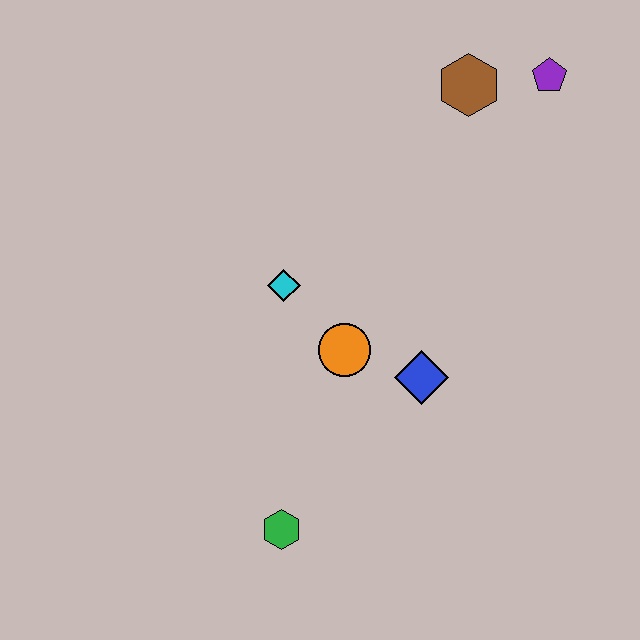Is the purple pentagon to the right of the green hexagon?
Yes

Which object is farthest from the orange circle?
The purple pentagon is farthest from the orange circle.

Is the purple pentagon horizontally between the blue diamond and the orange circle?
No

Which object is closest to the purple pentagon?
The brown hexagon is closest to the purple pentagon.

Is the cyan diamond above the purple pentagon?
No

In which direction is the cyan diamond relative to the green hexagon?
The cyan diamond is above the green hexagon.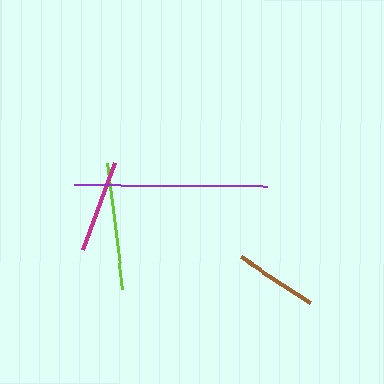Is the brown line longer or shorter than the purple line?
The purple line is longer than the brown line.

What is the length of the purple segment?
The purple segment is approximately 193 pixels long.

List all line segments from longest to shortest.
From longest to shortest: purple, lime, magenta, brown.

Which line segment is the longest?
The purple line is the longest at approximately 193 pixels.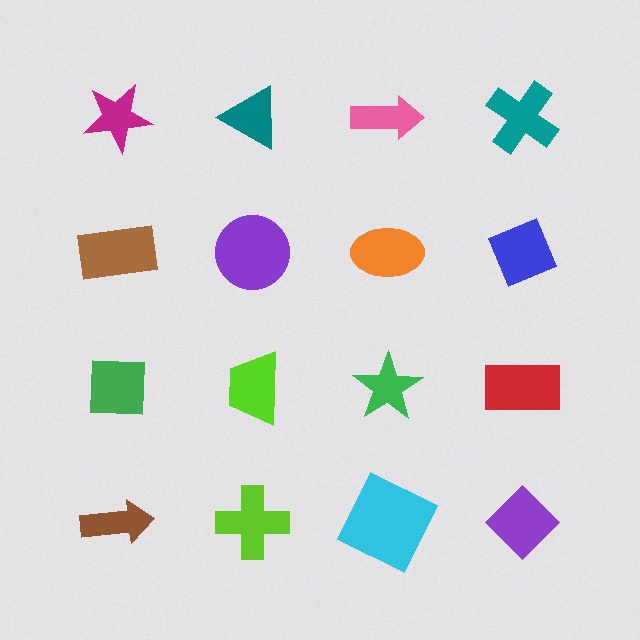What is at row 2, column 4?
A blue diamond.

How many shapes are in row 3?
4 shapes.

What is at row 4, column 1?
A brown arrow.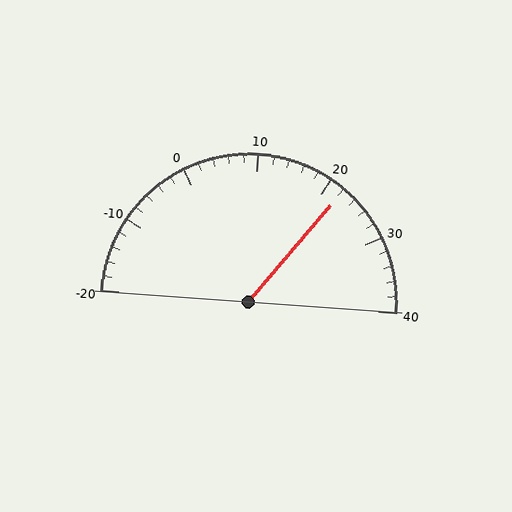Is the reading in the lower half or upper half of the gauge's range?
The reading is in the upper half of the range (-20 to 40).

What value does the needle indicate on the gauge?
The needle indicates approximately 22.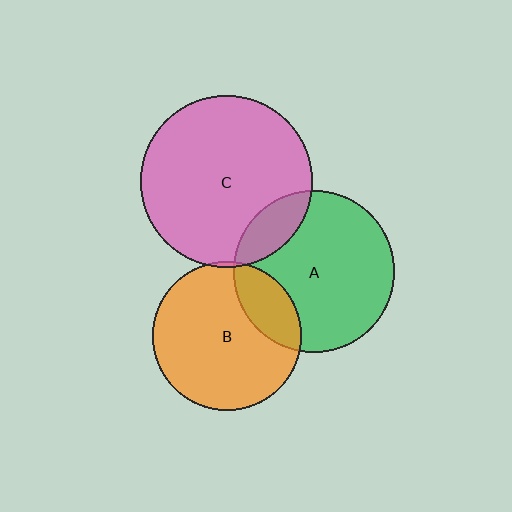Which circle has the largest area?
Circle C (pink).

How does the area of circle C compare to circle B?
Approximately 1.3 times.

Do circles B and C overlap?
Yes.